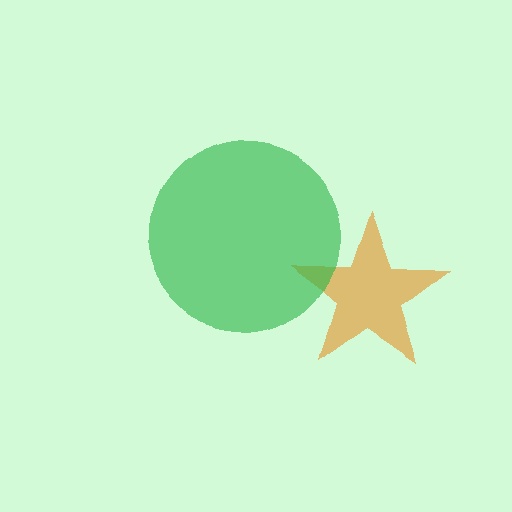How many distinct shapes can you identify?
There are 2 distinct shapes: an orange star, a green circle.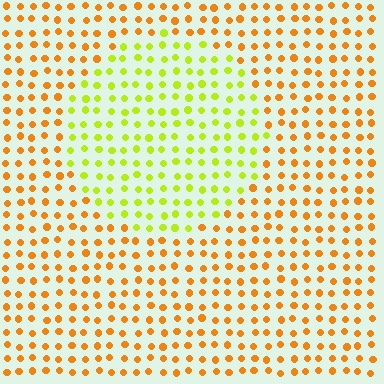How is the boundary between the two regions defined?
The boundary is defined purely by a slight shift in hue (about 45 degrees). Spacing, size, and orientation are identical on both sides.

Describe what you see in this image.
The image is filled with small orange elements in a uniform arrangement. A circle-shaped region is visible where the elements are tinted to a slightly different hue, forming a subtle color boundary.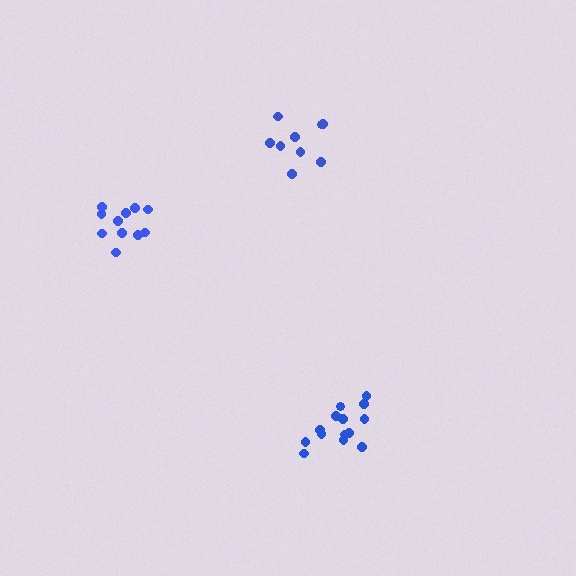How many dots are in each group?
Group 1: 9 dots, Group 2: 14 dots, Group 3: 11 dots (34 total).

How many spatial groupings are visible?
There are 3 spatial groupings.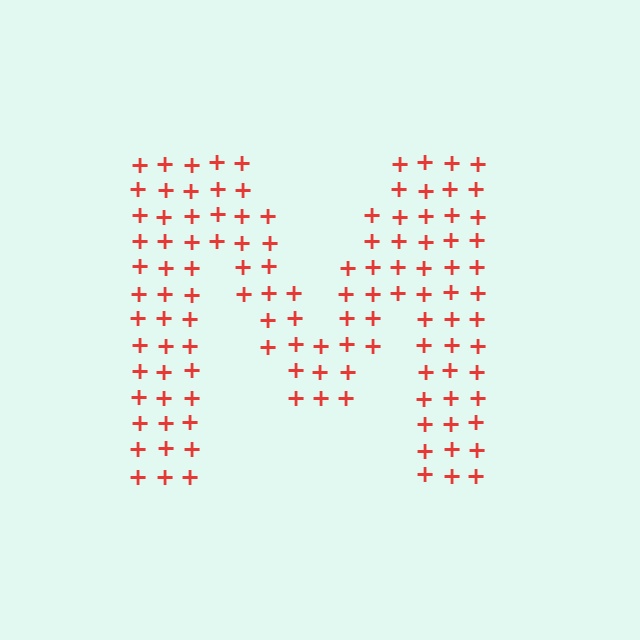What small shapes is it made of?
It is made of small plus signs.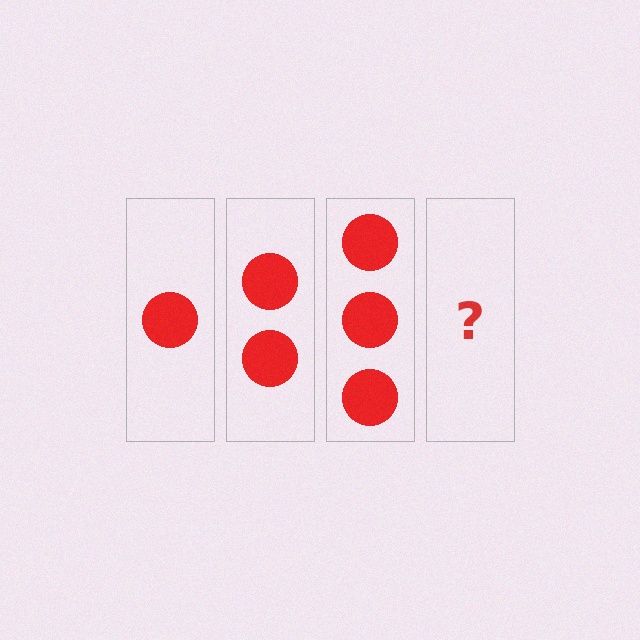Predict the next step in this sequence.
The next step is 4 circles.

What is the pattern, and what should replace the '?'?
The pattern is that each step adds one more circle. The '?' should be 4 circles.